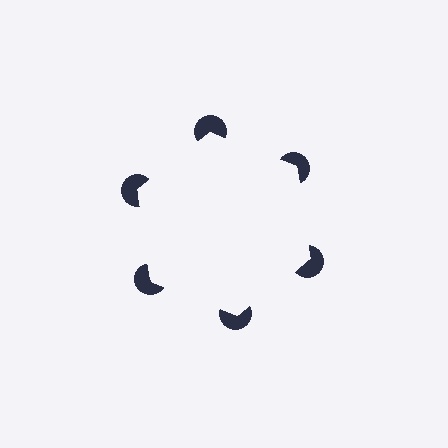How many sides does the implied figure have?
6 sides.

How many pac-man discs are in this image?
There are 6 — one at each vertex of the illusory hexagon.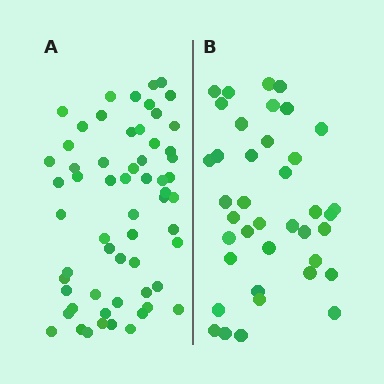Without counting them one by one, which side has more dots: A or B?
Region A (the left region) has more dots.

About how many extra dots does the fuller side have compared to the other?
Region A has approximately 20 more dots than region B.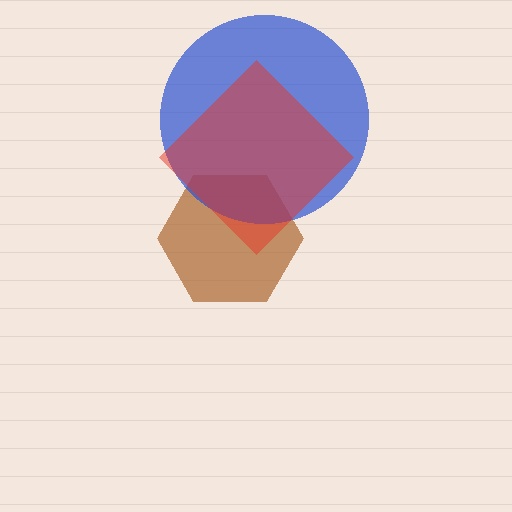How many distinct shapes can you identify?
There are 3 distinct shapes: a brown hexagon, a blue circle, a red diamond.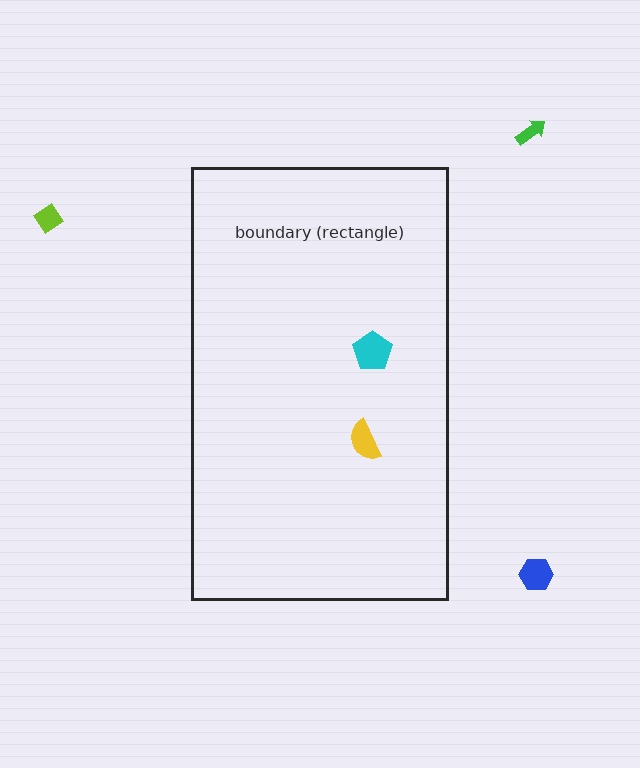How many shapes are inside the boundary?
2 inside, 3 outside.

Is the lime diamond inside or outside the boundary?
Outside.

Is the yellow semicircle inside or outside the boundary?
Inside.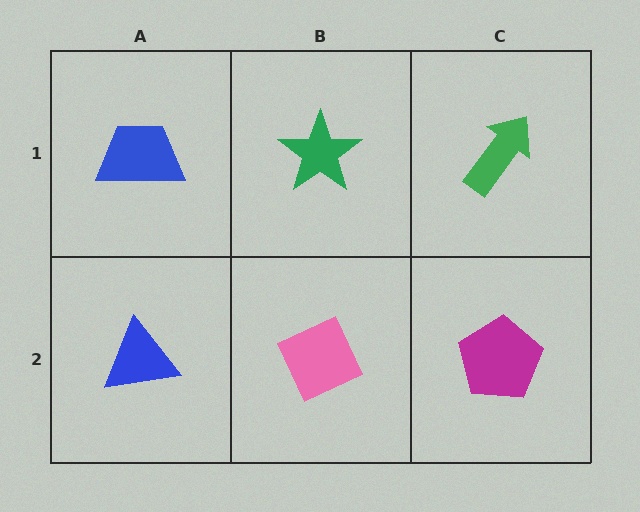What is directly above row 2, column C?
A green arrow.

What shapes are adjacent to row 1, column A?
A blue triangle (row 2, column A), a green star (row 1, column B).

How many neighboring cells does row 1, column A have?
2.